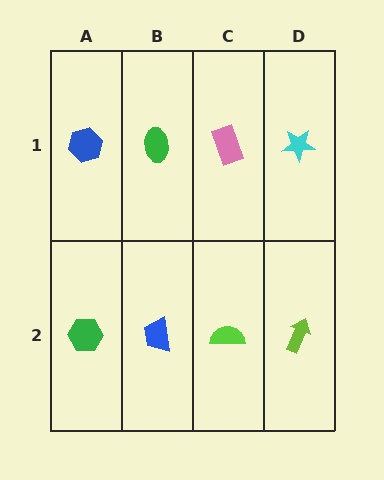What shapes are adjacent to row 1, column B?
A blue trapezoid (row 2, column B), a blue hexagon (row 1, column A), a pink rectangle (row 1, column C).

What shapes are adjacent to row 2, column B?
A green ellipse (row 1, column B), a green hexagon (row 2, column A), a lime semicircle (row 2, column C).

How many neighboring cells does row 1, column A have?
2.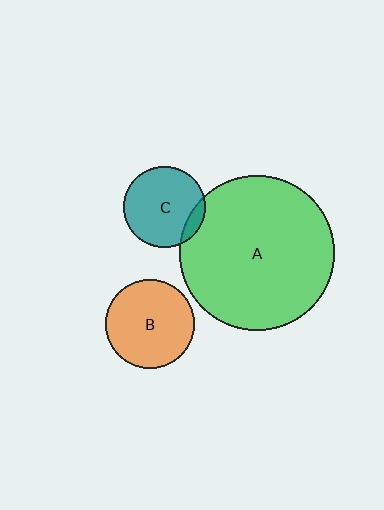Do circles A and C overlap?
Yes.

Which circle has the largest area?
Circle A (green).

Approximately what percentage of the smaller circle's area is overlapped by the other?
Approximately 10%.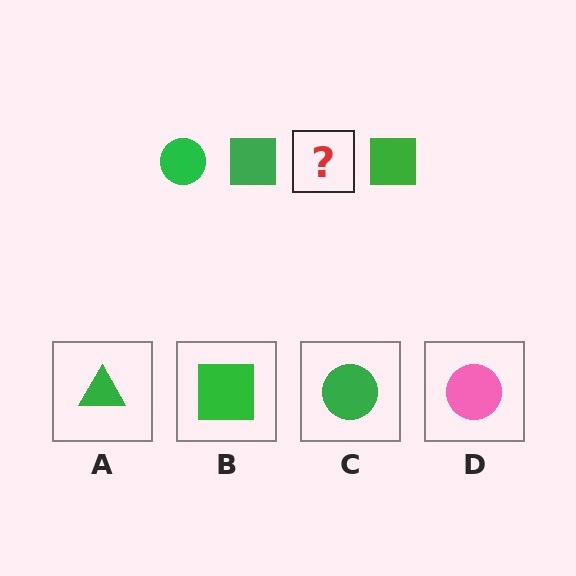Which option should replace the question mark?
Option C.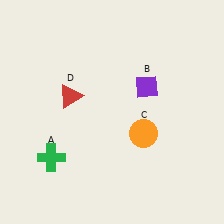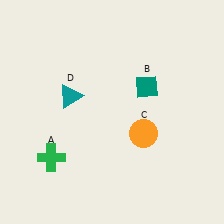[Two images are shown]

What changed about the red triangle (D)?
In Image 1, D is red. In Image 2, it changed to teal.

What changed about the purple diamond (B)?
In Image 1, B is purple. In Image 2, it changed to teal.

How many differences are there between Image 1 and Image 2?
There are 2 differences between the two images.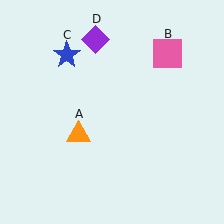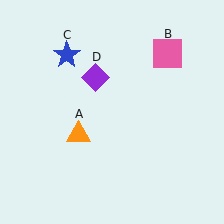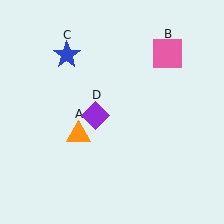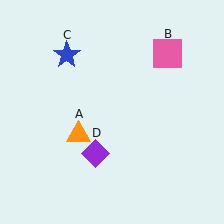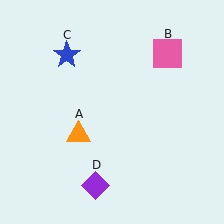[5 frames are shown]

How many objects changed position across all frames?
1 object changed position: purple diamond (object D).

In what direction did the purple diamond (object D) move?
The purple diamond (object D) moved down.